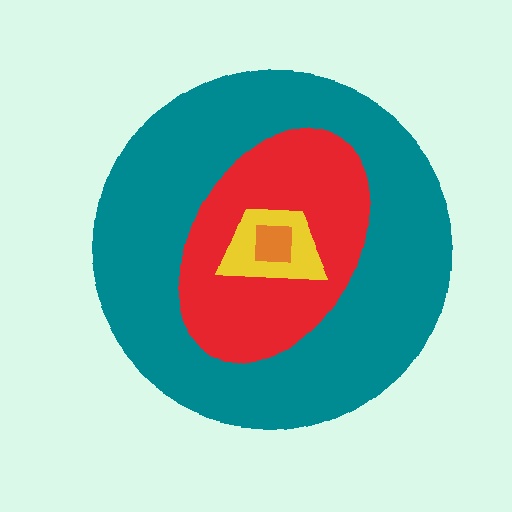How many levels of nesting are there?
4.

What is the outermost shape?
The teal circle.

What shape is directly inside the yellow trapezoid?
The orange square.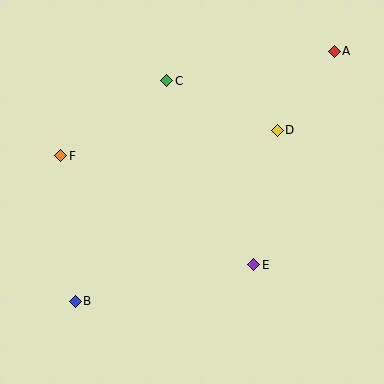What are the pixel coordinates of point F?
Point F is at (61, 156).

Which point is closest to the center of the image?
Point E at (254, 265) is closest to the center.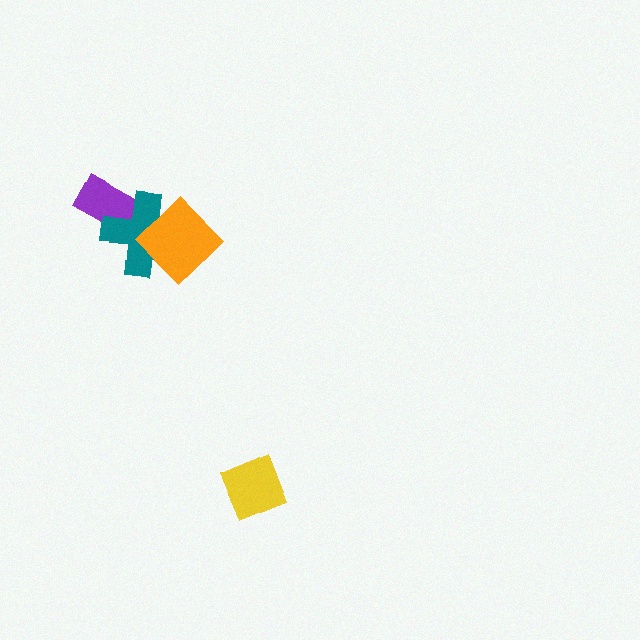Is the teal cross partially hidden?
Yes, it is partially covered by another shape.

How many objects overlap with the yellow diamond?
0 objects overlap with the yellow diamond.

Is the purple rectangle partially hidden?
Yes, it is partially covered by another shape.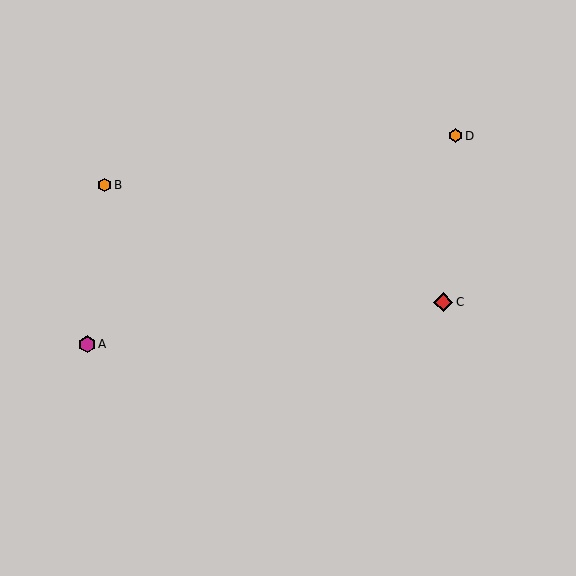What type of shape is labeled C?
Shape C is a red diamond.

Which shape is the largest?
The red diamond (labeled C) is the largest.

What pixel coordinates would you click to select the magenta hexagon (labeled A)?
Click at (87, 344) to select the magenta hexagon A.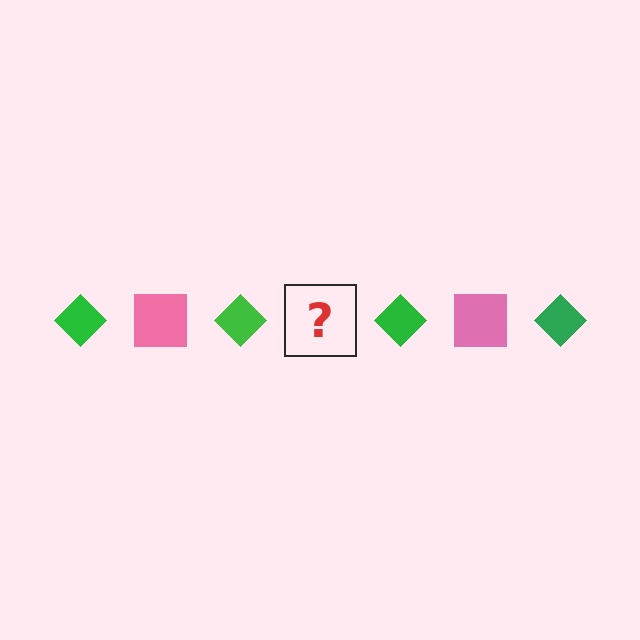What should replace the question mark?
The question mark should be replaced with a pink square.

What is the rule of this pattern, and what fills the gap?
The rule is that the pattern alternates between green diamond and pink square. The gap should be filled with a pink square.